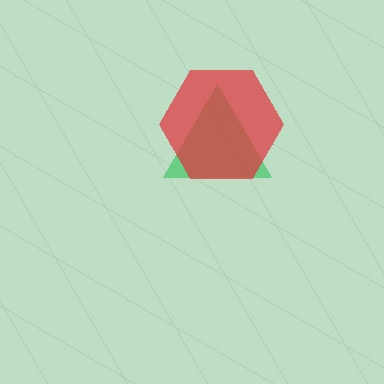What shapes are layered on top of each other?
The layered shapes are: a green triangle, a red hexagon.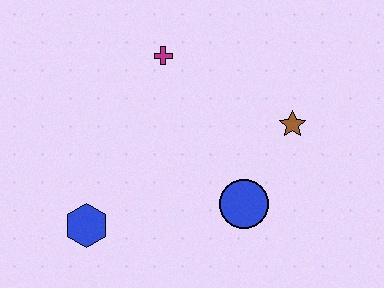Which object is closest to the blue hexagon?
The blue circle is closest to the blue hexagon.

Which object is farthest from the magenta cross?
The blue hexagon is farthest from the magenta cross.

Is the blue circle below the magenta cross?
Yes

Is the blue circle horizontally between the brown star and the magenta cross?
Yes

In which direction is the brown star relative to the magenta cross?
The brown star is to the right of the magenta cross.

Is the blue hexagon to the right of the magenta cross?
No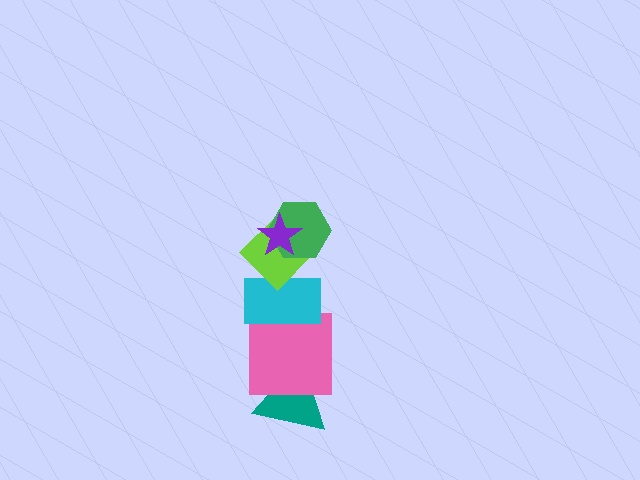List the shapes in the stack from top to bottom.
From top to bottom: the purple star, the green hexagon, the lime diamond, the cyan rectangle, the pink square, the teal triangle.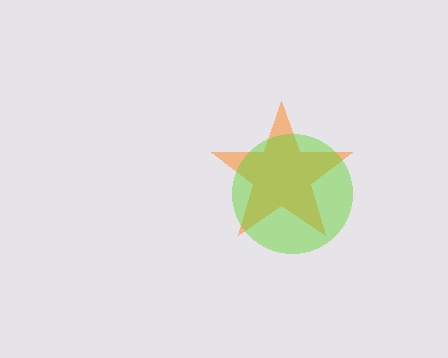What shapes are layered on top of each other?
The layered shapes are: an orange star, a lime circle.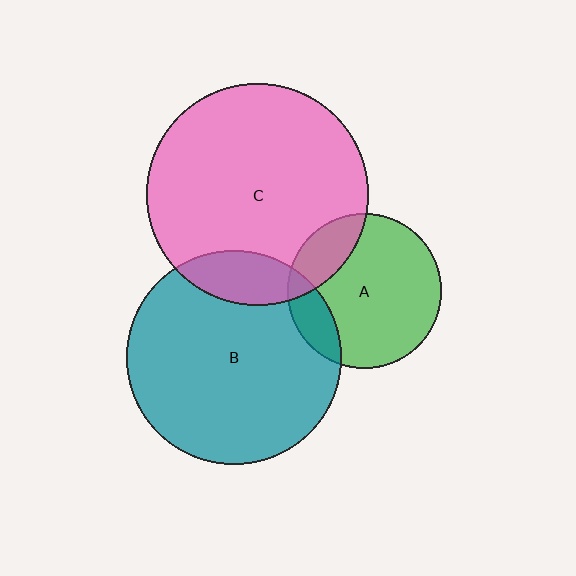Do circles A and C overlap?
Yes.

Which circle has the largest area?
Circle C (pink).